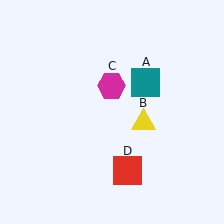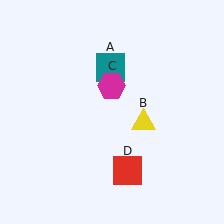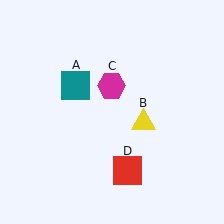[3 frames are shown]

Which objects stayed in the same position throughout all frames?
Yellow triangle (object B) and magenta hexagon (object C) and red square (object D) remained stationary.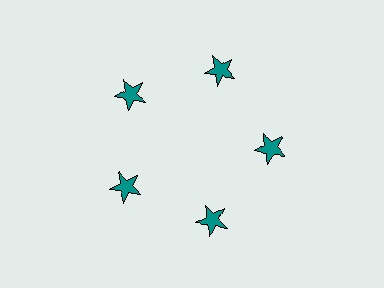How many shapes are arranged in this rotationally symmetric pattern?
There are 5 shapes, arranged in 5 groups of 1.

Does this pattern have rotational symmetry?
Yes, this pattern has 5-fold rotational symmetry. It looks the same after rotating 72 degrees around the center.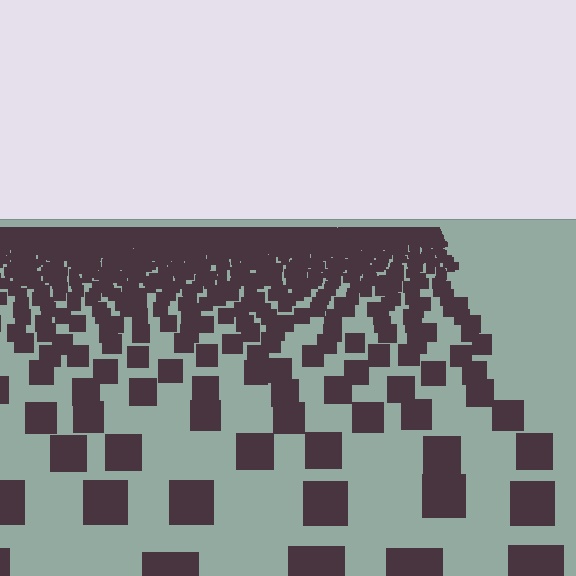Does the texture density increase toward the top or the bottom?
Density increases toward the top.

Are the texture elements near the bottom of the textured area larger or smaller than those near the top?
Larger. Near the bottom, elements are closer to the viewer and appear at a bigger on-screen size.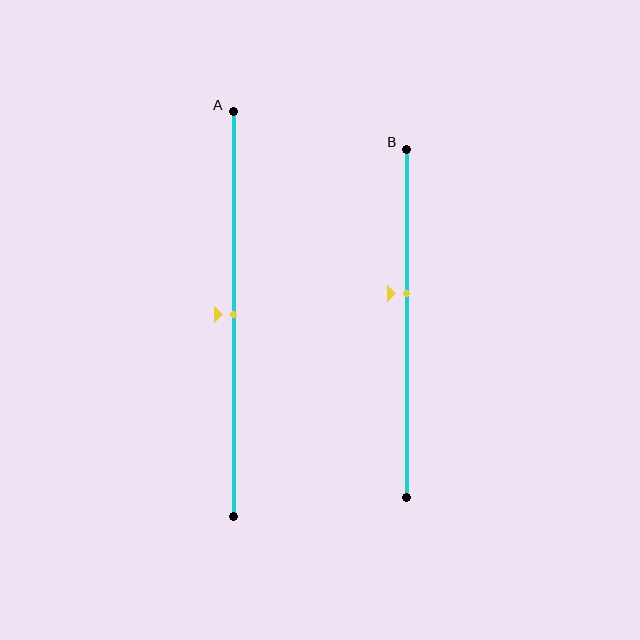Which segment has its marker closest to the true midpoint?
Segment A has its marker closest to the true midpoint.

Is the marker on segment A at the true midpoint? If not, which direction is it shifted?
Yes, the marker on segment A is at the true midpoint.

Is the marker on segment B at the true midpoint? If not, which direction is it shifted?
No, the marker on segment B is shifted upward by about 9% of the segment length.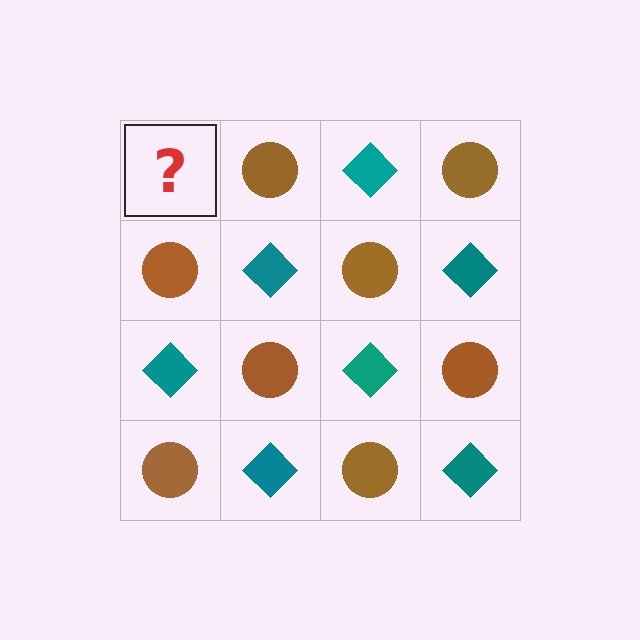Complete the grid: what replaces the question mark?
The question mark should be replaced with a teal diamond.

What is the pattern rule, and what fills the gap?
The rule is that it alternates teal diamond and brown circle in a checkerboard pattern. The gap should be filled with a teal diamond.